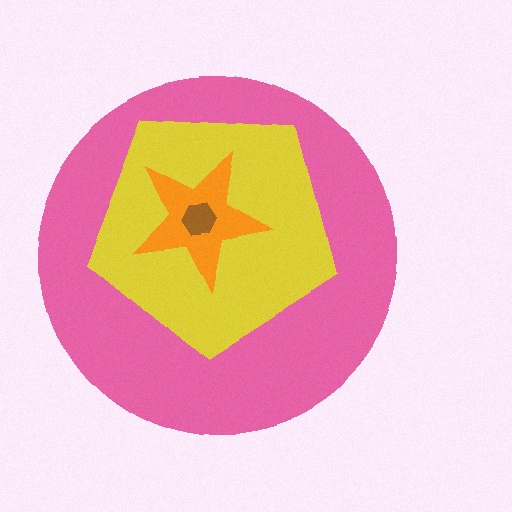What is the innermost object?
The brown hexagon.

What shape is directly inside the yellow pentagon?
The orange star.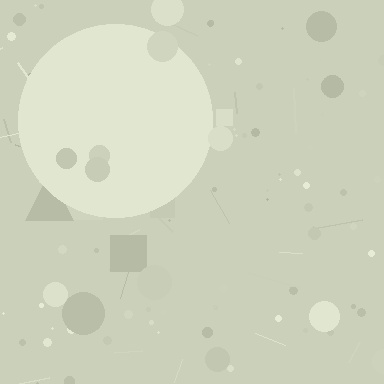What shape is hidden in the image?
A circle is hidden in the image.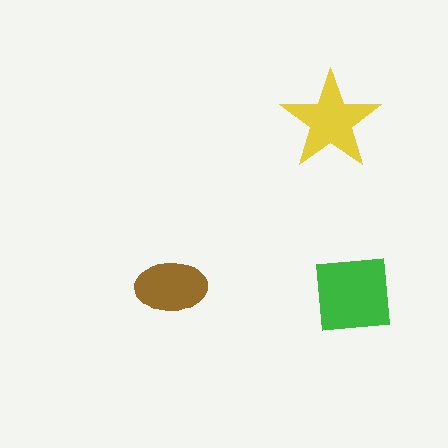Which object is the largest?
The green square.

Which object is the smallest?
The brown ellipse.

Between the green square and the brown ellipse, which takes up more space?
The green square.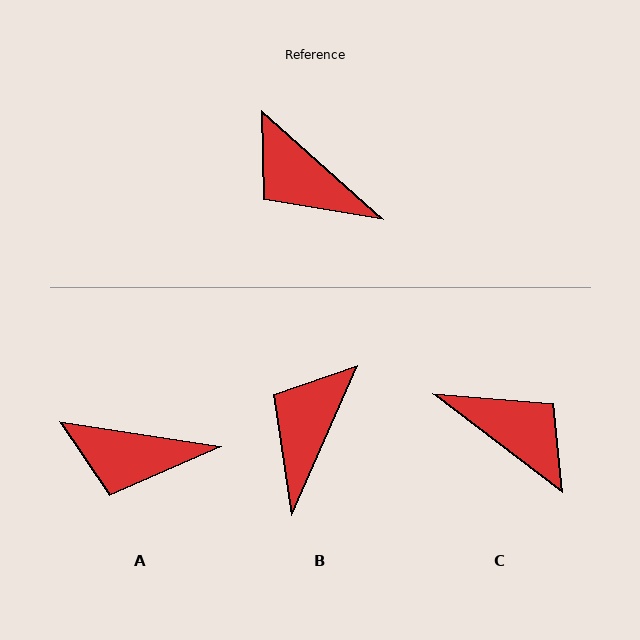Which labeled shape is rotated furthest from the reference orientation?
C, about 175 degrees away.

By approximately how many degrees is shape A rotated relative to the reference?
Approximately 33 degrees counter-clockwise.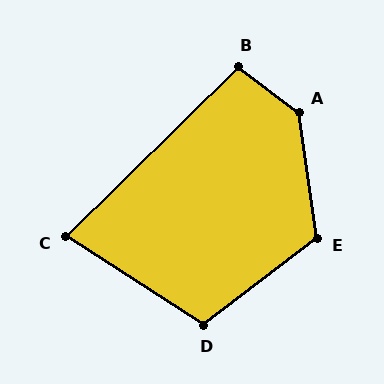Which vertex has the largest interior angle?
A, at approximately 135 degrees.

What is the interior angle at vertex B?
Approximately 99 degrees (obtuse).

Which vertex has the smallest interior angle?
C, at approximately 77 degrees.